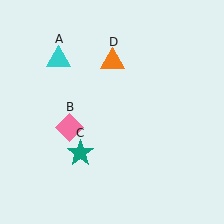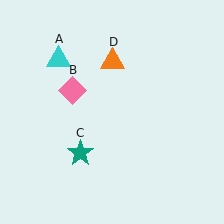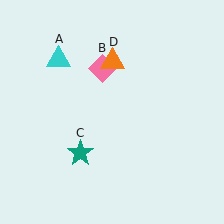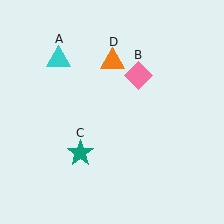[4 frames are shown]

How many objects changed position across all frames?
1 object changed position: pink diamond (object B).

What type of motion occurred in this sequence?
The pink diamond (object B) rotated clockwise around the center of the scene.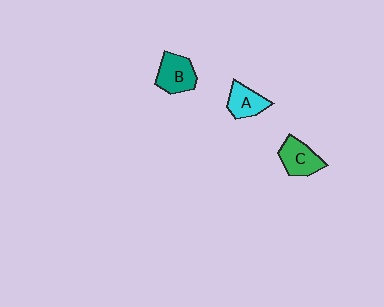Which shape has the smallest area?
Shape A (cyan).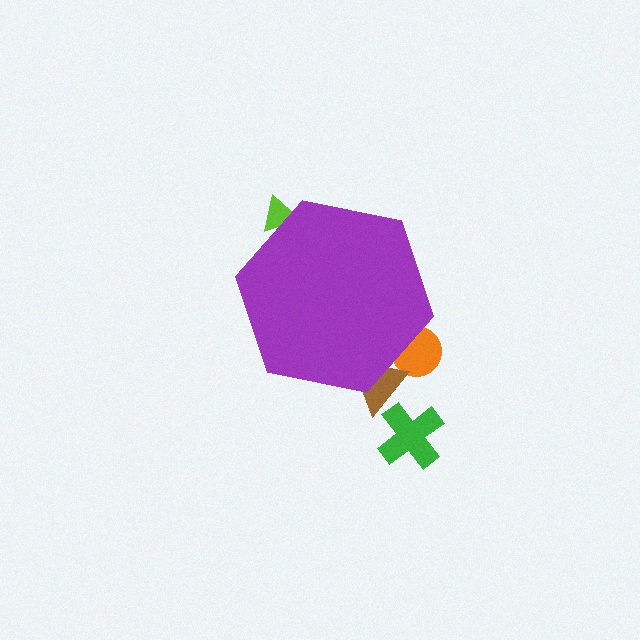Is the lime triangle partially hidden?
Yes, the lime triangle is partially hidden behind the purple hexagon.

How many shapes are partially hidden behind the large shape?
3 shapes are partially hidden.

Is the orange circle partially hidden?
Yes, the orange circle is partially hidden behind the purple hexagon.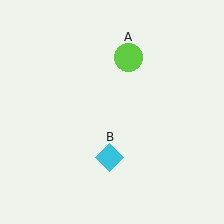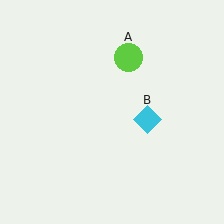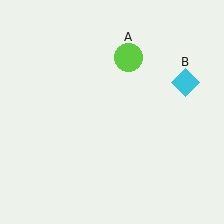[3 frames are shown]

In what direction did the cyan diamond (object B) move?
The cyan diamond (object B) moved up and to the right.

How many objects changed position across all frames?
1 object changed position: cyan diamond (object B).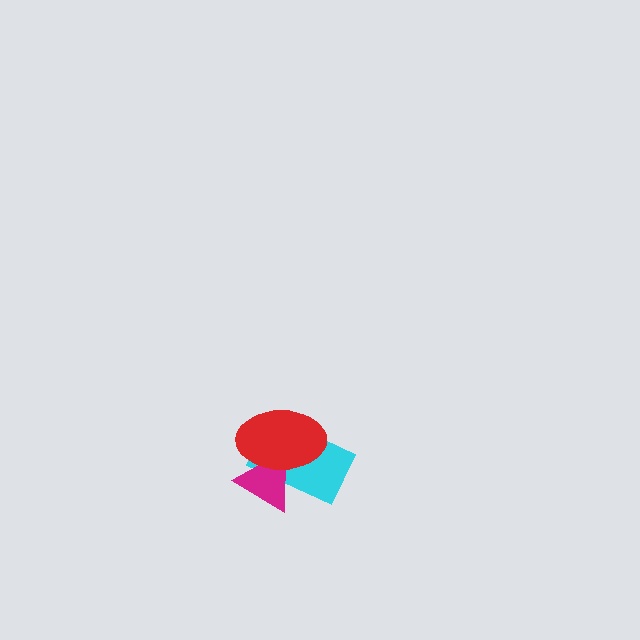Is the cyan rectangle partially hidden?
Yes, it is partially covered by another shape.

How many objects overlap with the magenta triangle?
2 objects overlap with the magenta triangle.